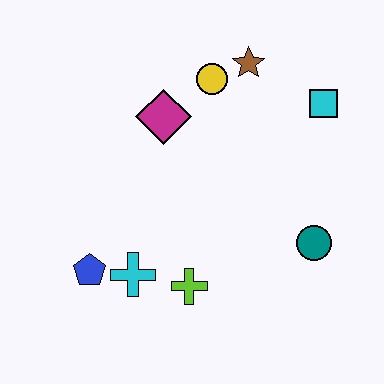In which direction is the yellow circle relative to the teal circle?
The yellow circle is above the teal circle.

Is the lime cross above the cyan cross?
No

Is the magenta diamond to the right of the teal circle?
No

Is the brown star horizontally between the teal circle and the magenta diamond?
Yes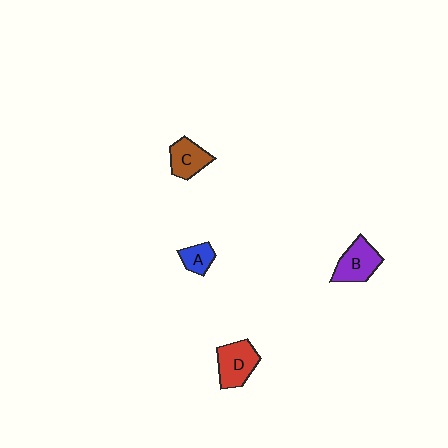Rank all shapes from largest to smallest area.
From largest to smallest: D (red), B (purple), C (brown), A (blue).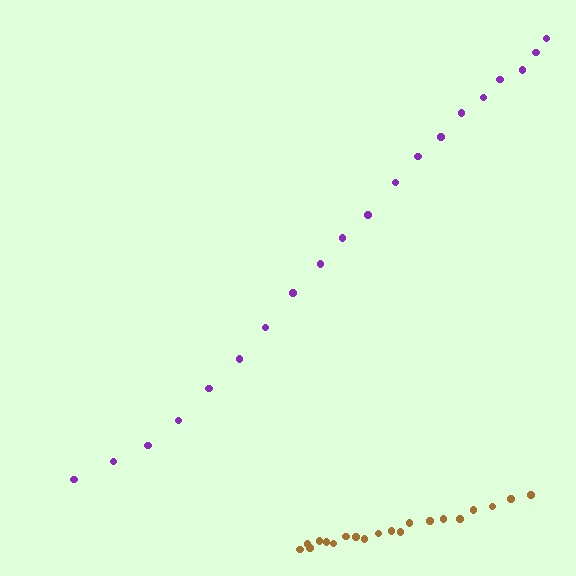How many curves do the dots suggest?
There are 2 distinct paths.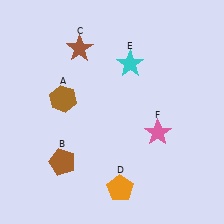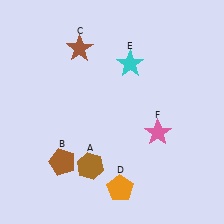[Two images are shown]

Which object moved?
The brown hexagon (A) moved down.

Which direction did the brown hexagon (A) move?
The brown hexagon (A) moved down.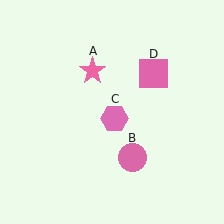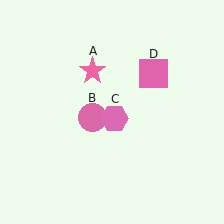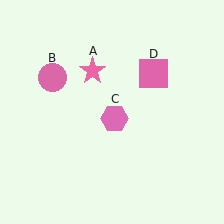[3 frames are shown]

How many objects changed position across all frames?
1 object changed position: pink circle (object B).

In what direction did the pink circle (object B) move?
The pink circle (object B) moved up and to the left.